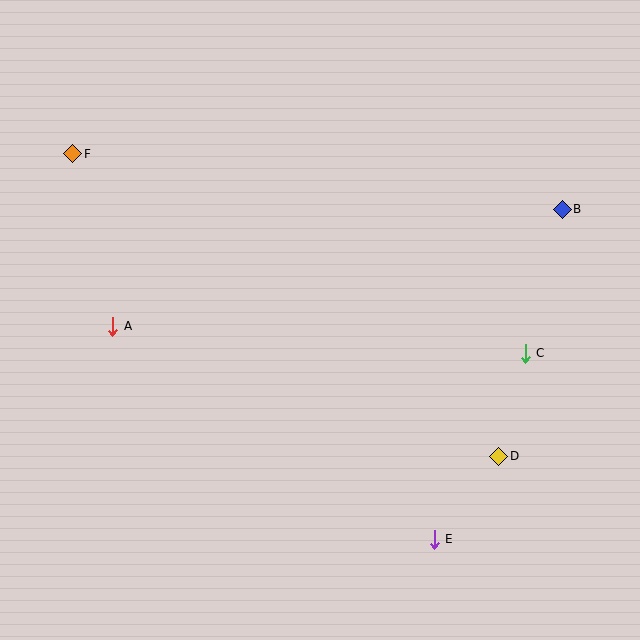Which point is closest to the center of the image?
Point A at (113, 326) is closest to the center.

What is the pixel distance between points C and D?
The distance between C and D is 106 pixels.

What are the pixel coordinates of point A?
Point A is at (113, 326).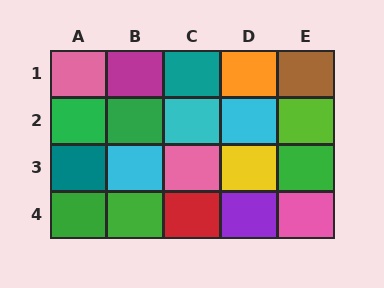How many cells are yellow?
1 cell is yellow.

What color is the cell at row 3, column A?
Teal.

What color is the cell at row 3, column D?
Yellow.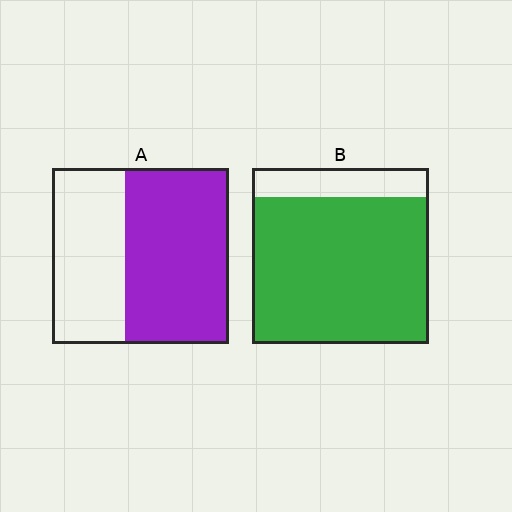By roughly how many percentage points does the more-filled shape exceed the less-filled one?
By roughly 25 percentage points (B over A).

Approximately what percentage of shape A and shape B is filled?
A is approximately 60% and B is approximately 85%.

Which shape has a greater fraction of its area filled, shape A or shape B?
Shape B.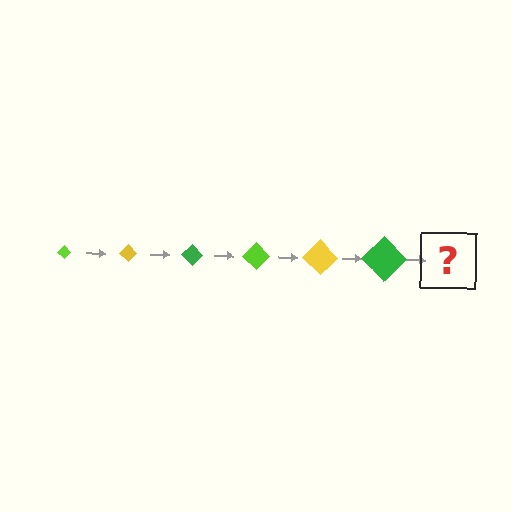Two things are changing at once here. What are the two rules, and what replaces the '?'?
The two rules are that the diamond grows larger each step and the color cycles through lime, yellow, and green. The '?' should be a lime diamond, larger than the previous one.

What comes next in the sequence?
The next element should be a lime diamond, larger than the previous one.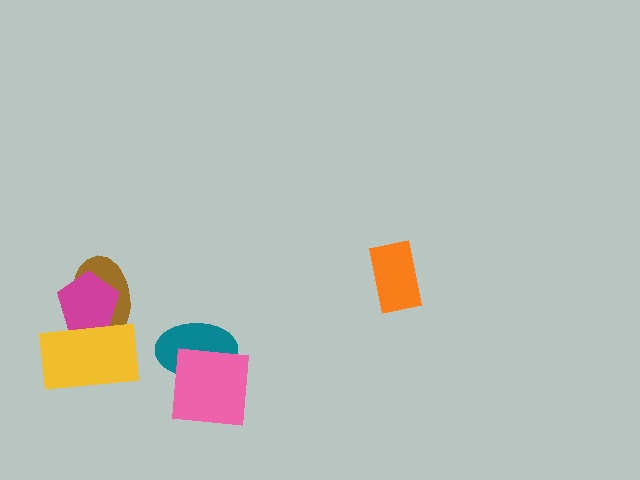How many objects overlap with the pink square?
1 object overlaps with the pink square.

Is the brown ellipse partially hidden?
Yes, it is partially covered by another shape.